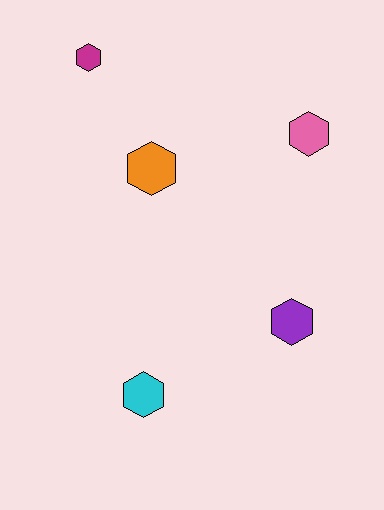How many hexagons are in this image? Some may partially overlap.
There are 5 hexagons.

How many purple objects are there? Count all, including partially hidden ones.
There is 1 purple object.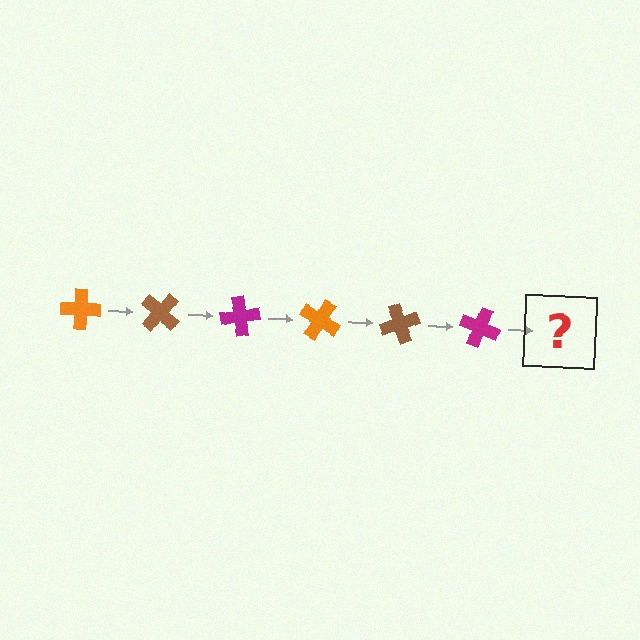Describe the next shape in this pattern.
It should be an orange cross, rotated 240 degrees from the start.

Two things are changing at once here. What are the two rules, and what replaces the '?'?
The two rules are that it rotates 40 degrees each step and the color cycles through orange, brown, and magenta. The '?' should be an orange cross, rotated 240 degrees from the start.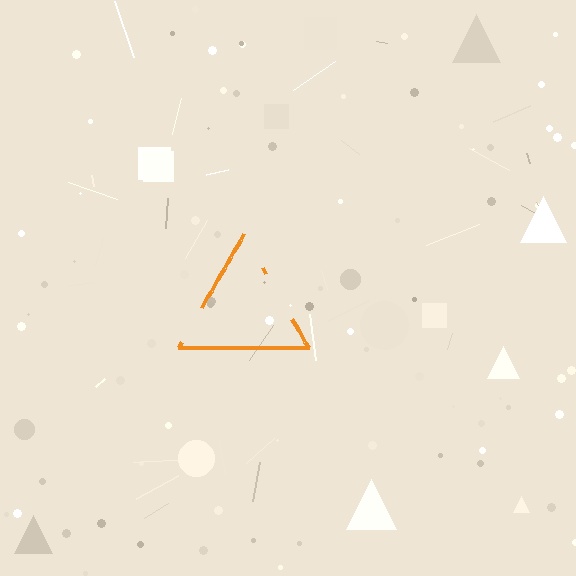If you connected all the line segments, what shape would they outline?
They would outline a triangle.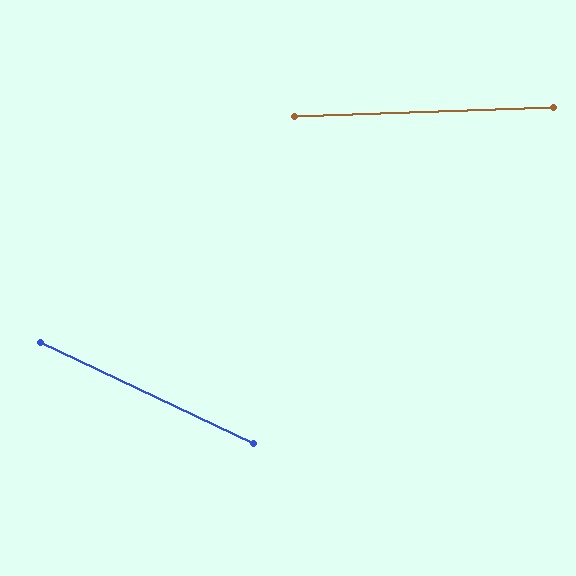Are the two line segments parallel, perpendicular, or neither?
Neither parallel nor perpendicular — they differ by about 27°.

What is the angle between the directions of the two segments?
Approximately 27 degrees.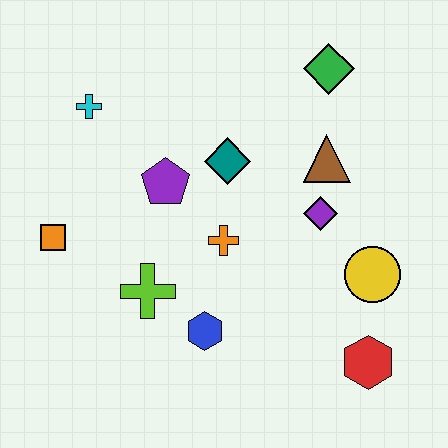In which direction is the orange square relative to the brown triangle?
The orange square is to the left of the brown triangle.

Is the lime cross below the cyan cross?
Yes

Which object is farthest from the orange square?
The red hexagon is farthest from the orange square.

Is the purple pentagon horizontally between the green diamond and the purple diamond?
No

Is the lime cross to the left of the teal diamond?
Yes